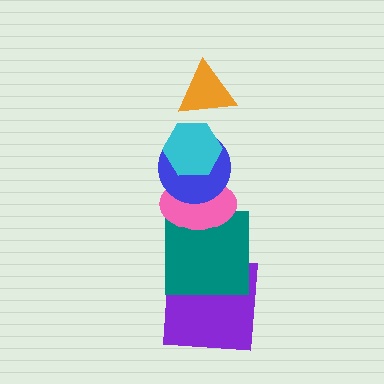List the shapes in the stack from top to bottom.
From top to bottom: the orange triangle, the cyan hexagon, the blue circle, the pink ellipse, the teal square, the purple square.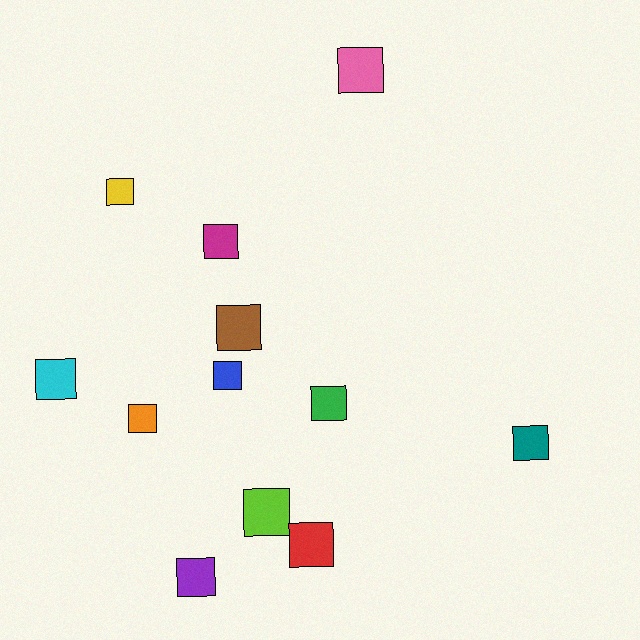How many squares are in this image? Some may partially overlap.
There are 12 squares.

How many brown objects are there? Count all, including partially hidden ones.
There is 1 brown object.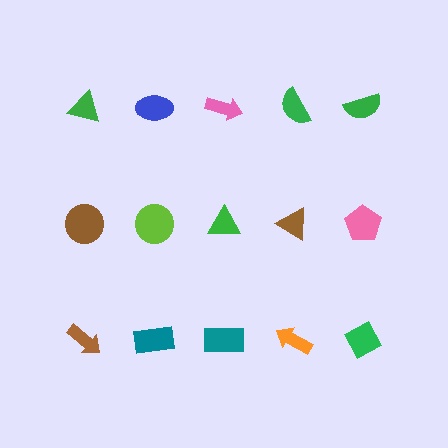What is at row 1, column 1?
A green triangle.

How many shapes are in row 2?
5 shapes.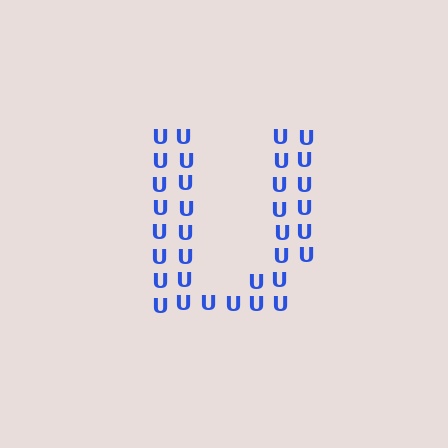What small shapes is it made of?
It is made of small letter U's.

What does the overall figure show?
The overall figure shows the letter U.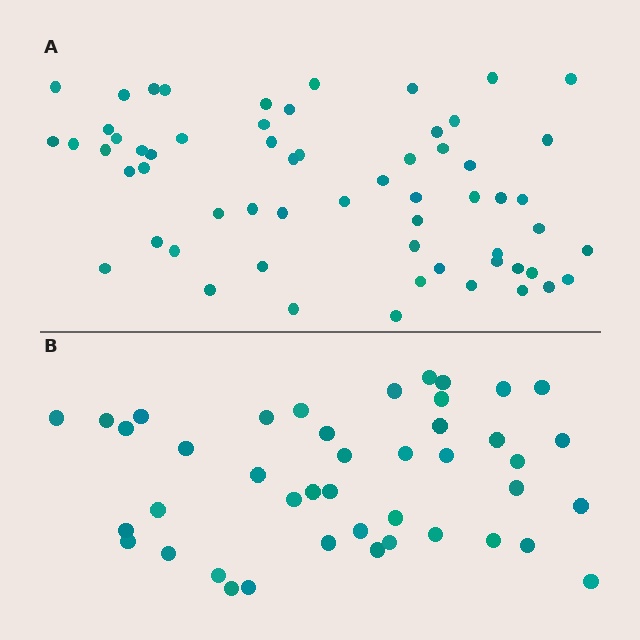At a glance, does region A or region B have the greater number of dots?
Region A (the top region) has more dots.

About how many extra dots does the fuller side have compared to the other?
Region A has approximately 15 more dots than region B.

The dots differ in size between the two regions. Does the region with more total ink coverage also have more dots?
No. Region B has more total ink coverage because its dots are larger, but region A actually contains more individual dots. Total area can be misleading — the number of items is what matters here.